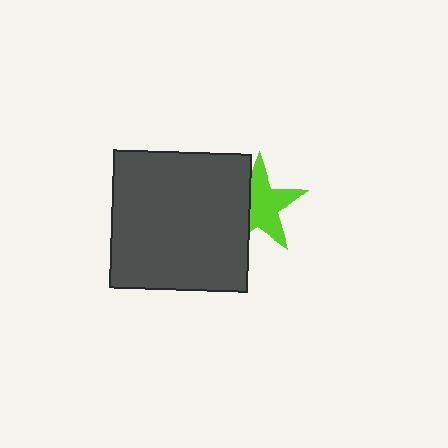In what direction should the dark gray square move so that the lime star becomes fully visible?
The dark gray square should move left. That is the shortest direction to clear the overlap and leave the lime star fully visible.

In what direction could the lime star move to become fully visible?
The lime star could move right. That would shift it out from behind the dark gray square entirely.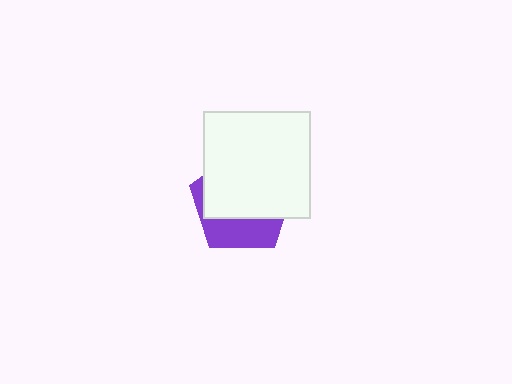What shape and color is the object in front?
The object in front is a white square.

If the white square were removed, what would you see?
You would see the complete purple pentagon.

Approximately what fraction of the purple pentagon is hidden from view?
Roughly 66% of the purple pentagon is hidden behind the white square.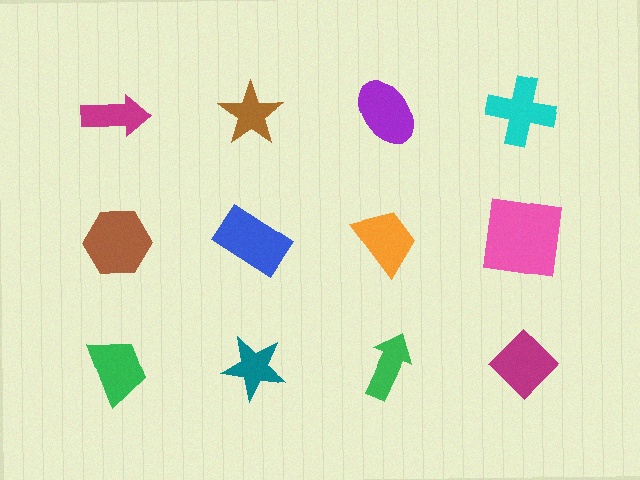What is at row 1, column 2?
A brown star.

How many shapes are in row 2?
4 shapes.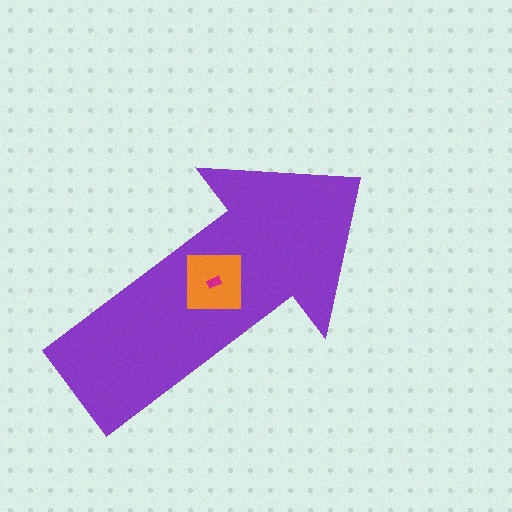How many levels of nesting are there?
3.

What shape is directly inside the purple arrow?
The orange square.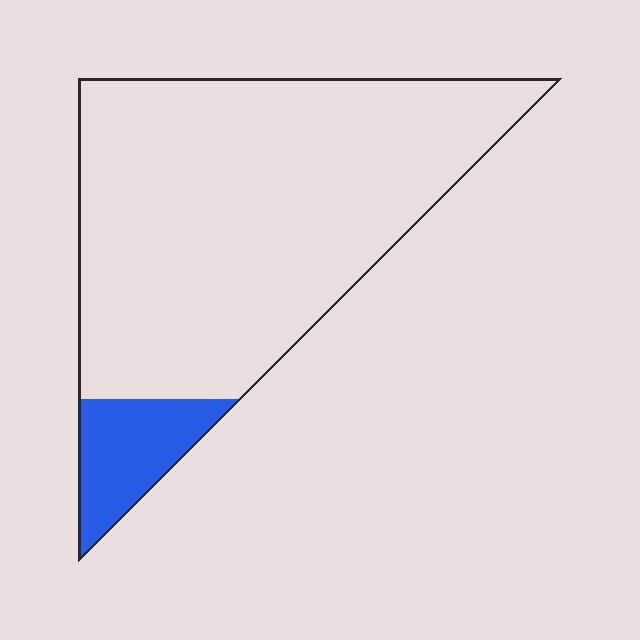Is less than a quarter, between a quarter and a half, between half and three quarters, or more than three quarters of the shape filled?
Less than a quarter.